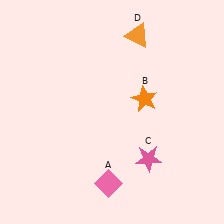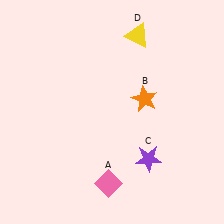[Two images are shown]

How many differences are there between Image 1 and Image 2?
There are 2 differences between the two images.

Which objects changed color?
C changed from pink to purple. D changed from orange to yellow.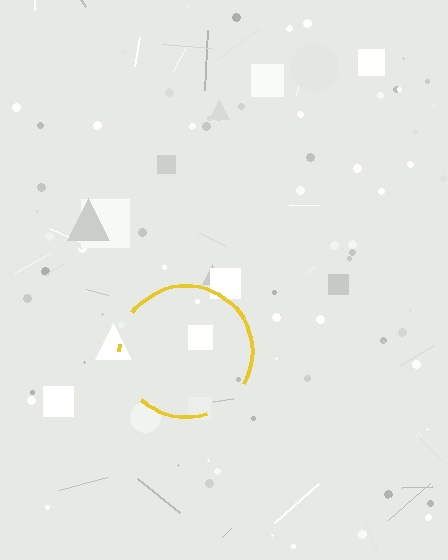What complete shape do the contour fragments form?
The contour fragments form a circle.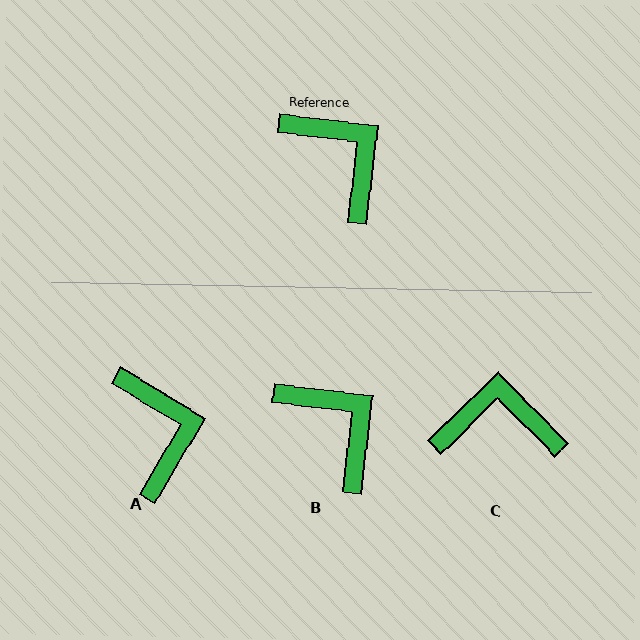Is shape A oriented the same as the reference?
No, it is off by about 24 degrees.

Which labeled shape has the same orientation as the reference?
B.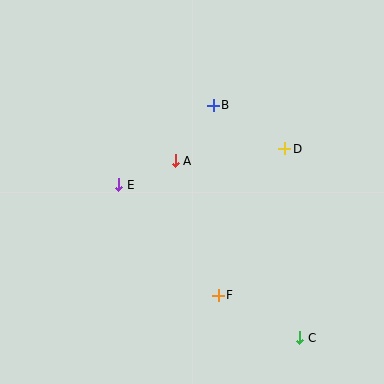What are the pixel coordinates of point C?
Point C is at (300, 338).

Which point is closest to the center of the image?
Point A at (175, 161) is closest to the center.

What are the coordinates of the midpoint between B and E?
The midpoint between B and E is at (166, 145).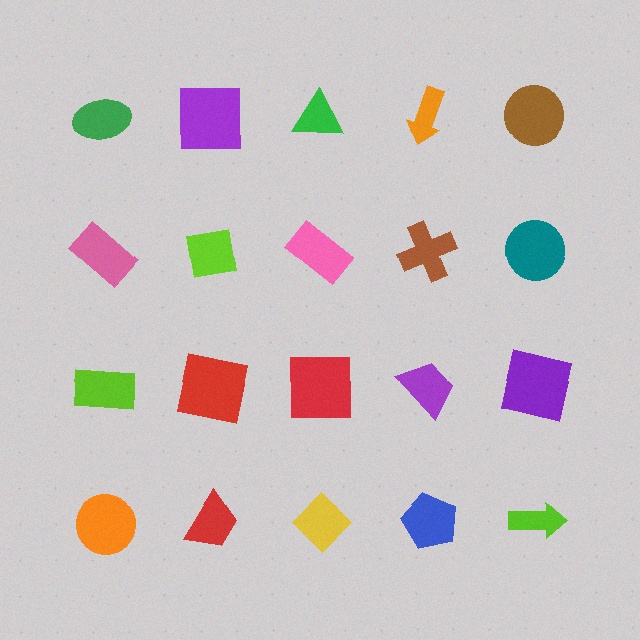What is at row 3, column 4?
A purple trapezoid.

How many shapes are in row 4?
5 shapes.